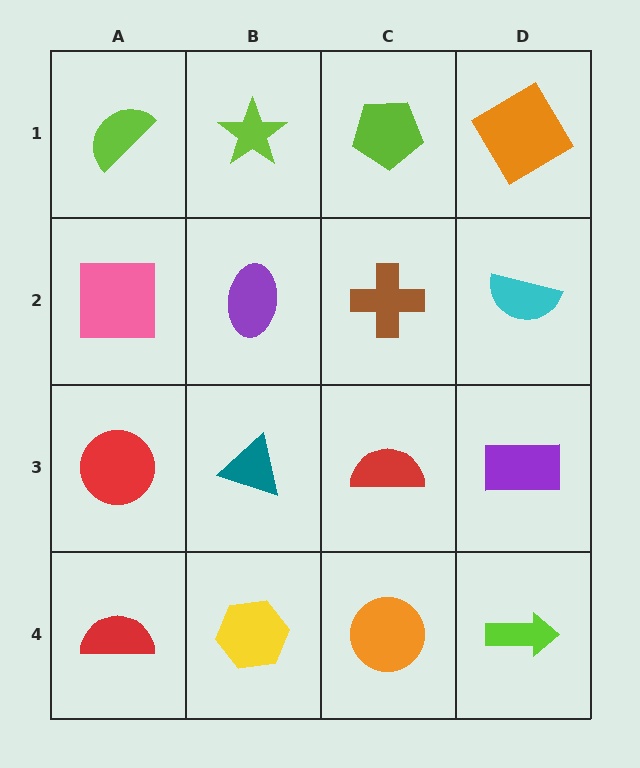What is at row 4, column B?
A yellow hexagon.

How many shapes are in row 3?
4 shapes.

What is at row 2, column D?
A cyan semicircle.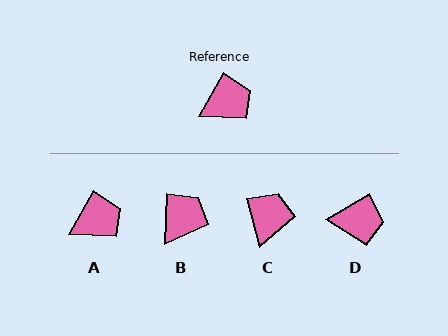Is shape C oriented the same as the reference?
No, it is off by about 44 degrees.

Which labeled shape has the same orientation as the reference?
A.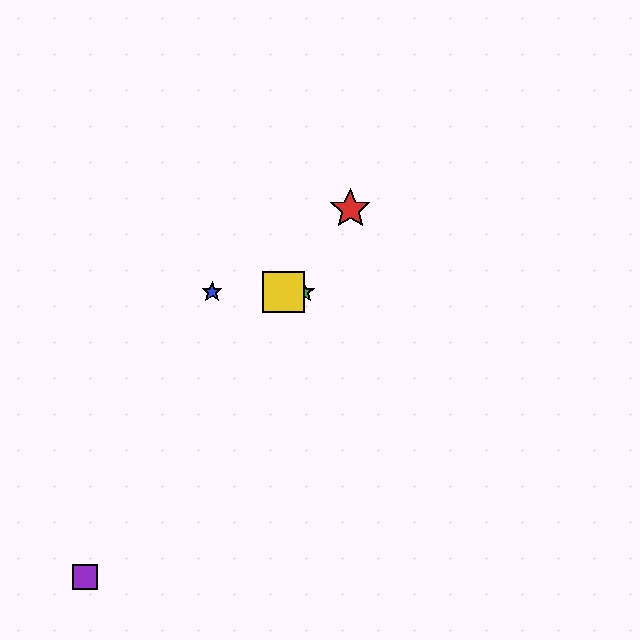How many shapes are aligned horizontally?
3 shapes (the blue star, the green star, the yellow square) are aligned horizontally.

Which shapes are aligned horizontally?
The blue star, the green star, the yellow square are aligned horizontally.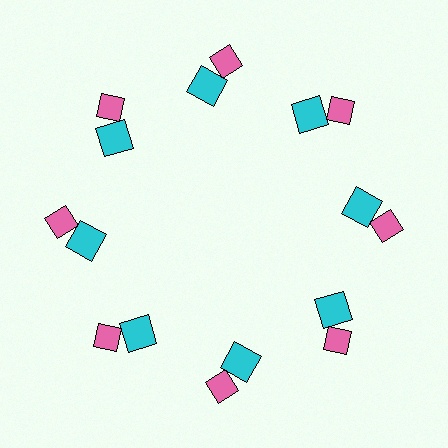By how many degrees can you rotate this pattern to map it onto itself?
The pattern maps onto itself every 45 degrees of rotation.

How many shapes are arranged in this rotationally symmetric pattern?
There are 16 shapes, arranged in 8 groups of 2.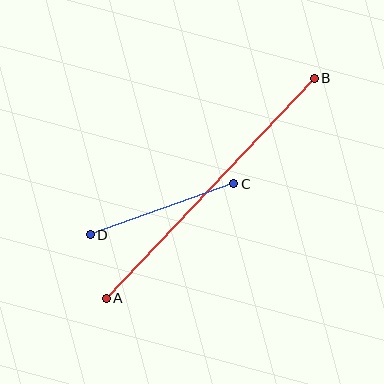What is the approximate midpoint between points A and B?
The midpoint is at approximately (210, 188) pixels.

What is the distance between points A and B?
The distance is approximately 303 pixels.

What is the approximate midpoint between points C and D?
The midpoint is at approximately (162, 209) pixels.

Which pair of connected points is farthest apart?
Points A and B are farthest apart.